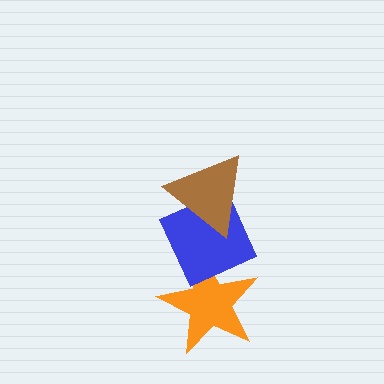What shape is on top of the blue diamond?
The brown triangle is on top of the blue diamond.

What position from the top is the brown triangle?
The brown triangle is 1st from the top.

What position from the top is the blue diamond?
The blue diamond is 2nd from the top.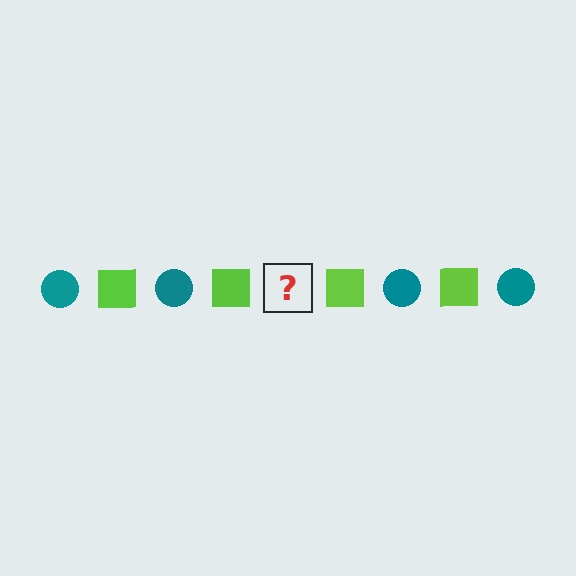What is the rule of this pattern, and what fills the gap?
The rule is that the pattern alternates between teal circle and lime square. The gap should be filled with a teal circle.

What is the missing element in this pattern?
The missing element is a teal circle.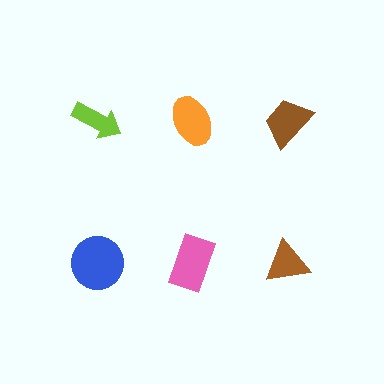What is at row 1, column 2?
An orange ellipse.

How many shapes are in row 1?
3 shapes.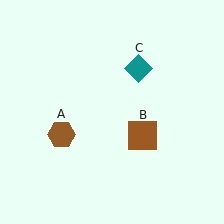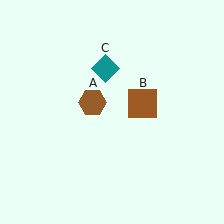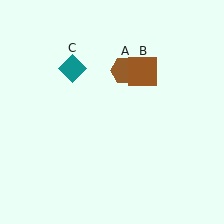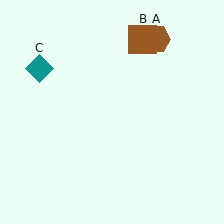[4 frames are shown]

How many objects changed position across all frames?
3 objects changed position: brown hexagon (object A), brown square (object B), teal diamond (object C).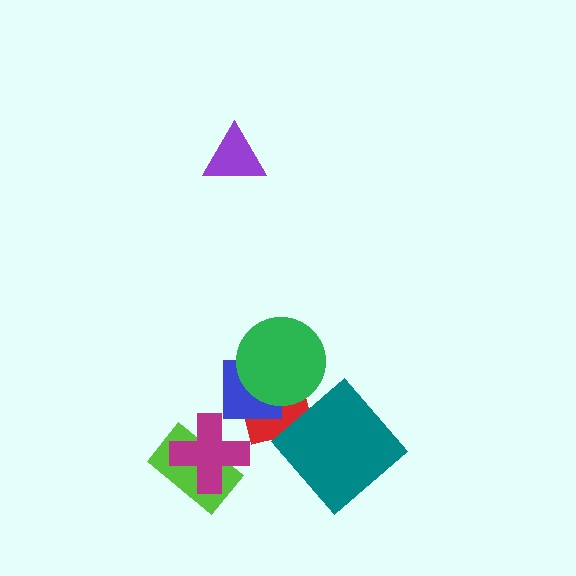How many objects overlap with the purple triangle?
0 objects overlap with the purple triangle.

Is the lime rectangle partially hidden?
Yes, it is partially covered by another shape.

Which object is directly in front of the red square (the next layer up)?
The blue square is directly in front of the red square.